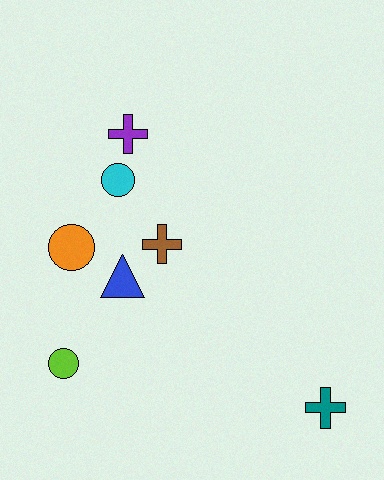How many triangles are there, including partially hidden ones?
There is 1 triangle.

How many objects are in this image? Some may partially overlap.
There are 7 objects.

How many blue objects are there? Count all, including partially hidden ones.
There is 1 blue object.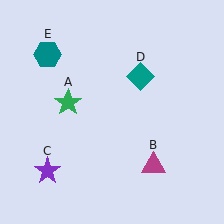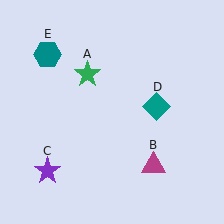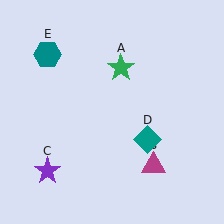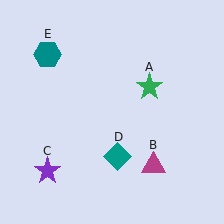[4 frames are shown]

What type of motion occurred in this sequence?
The green star (object A), teal diamond (object D) rotated clockwise around the center of the scene.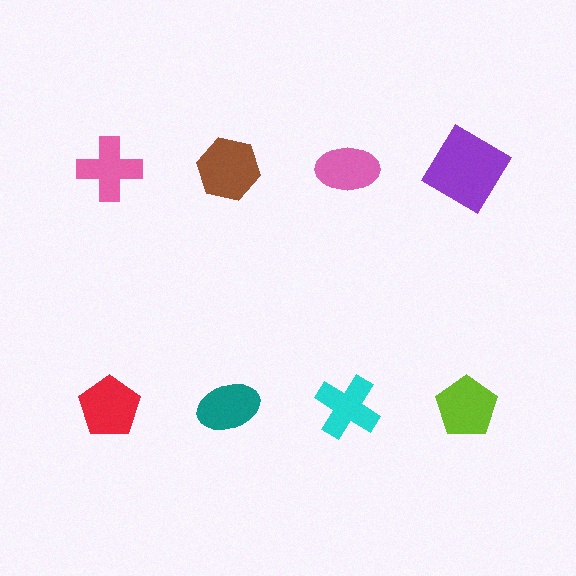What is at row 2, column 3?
A cyan cross.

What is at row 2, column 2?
A teal ellipse.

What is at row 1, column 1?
A pink cross.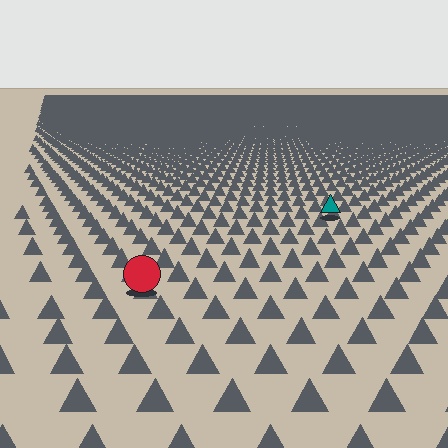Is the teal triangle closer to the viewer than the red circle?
No. The red circle is closer — you can tell from the texture gradient: the ground texture is coarser near it.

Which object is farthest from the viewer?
The teal triangle is farthest from the viewer. It appears smaller and the ground texture around it is denser.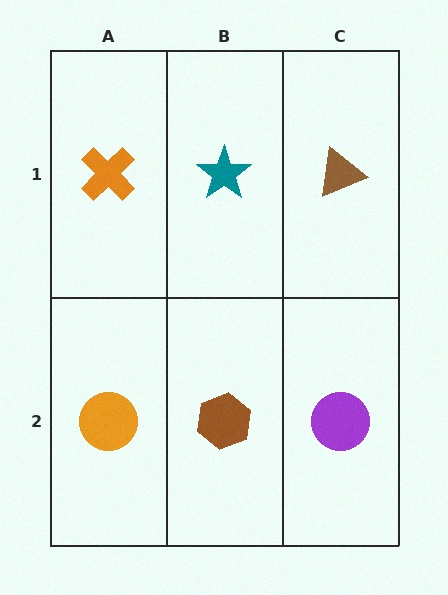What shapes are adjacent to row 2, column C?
A brown triangle (row 1, column C), a brown hexagon (row 2, column B).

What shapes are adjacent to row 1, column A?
An orange circle (row 2, column A), a teal star (row 1, column B).